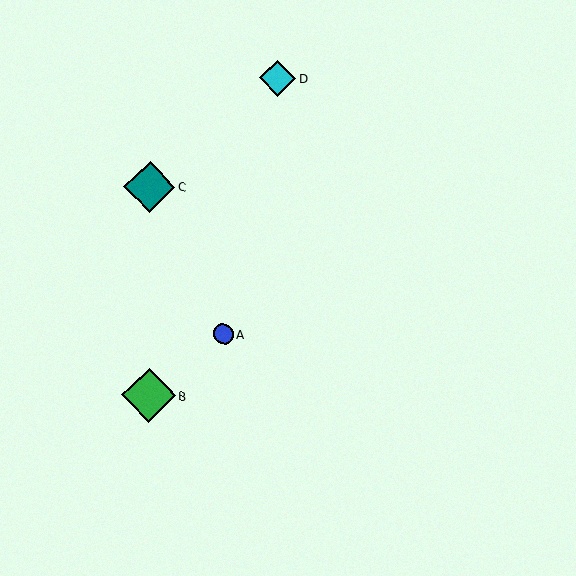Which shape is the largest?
The green diamond (labeled B) is the largest.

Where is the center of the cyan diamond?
The center of the cyan diamond is at (278, 79).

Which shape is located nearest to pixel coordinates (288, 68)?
The cyan diamond (labeled D) at (278, 79) is nearest to that location.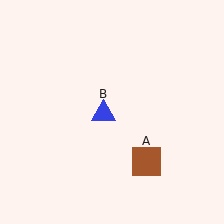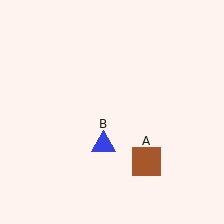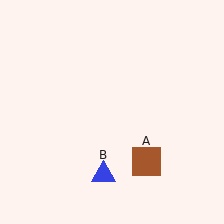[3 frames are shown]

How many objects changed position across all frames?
1 object changed position: blue triangle (object B).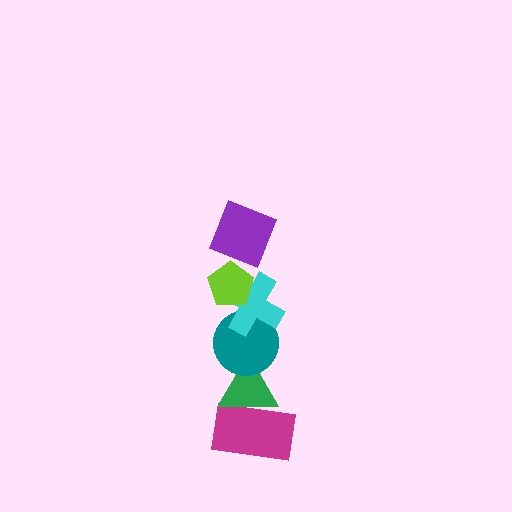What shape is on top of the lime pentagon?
The purple square is on top of the lime pentagon.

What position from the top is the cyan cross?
The cyan cross is 3rd from the top.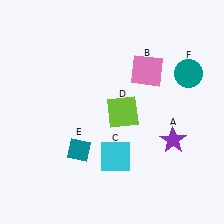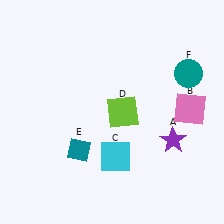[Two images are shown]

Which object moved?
The pink square (B) moved right.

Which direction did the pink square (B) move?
The pink square (B) moved right.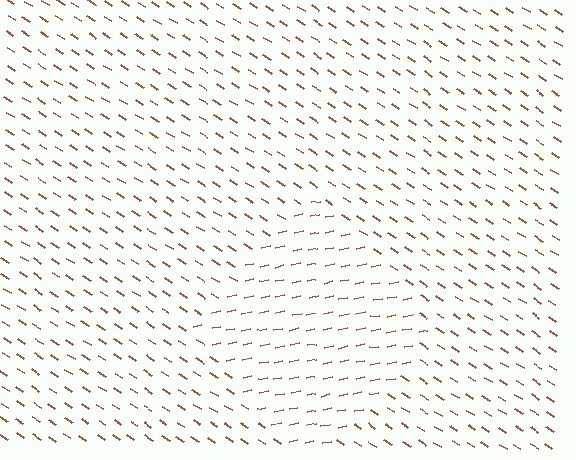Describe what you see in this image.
The image is filled with small brown line segments. A diamond region in the image has lines oriented differently from the surrounding lines, creating a visible texture boundary.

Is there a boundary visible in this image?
Yes, there is a texture boundary formed by a change in line orientation.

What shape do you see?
I see a diamond.